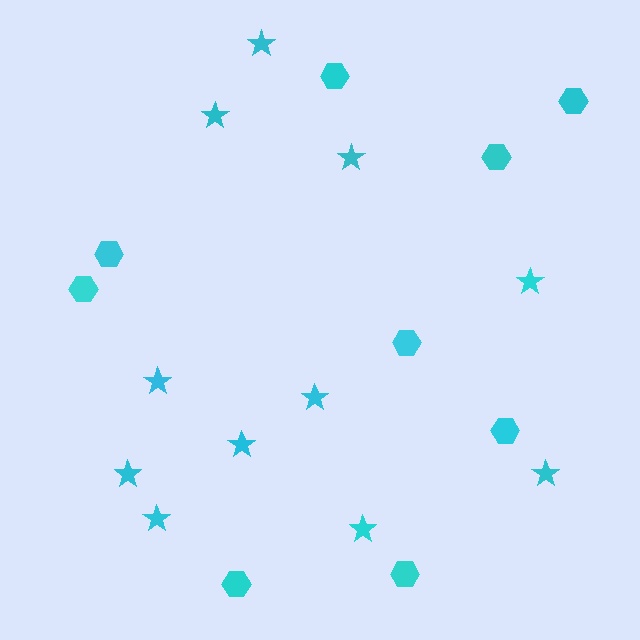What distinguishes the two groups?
There are 2 groups: one group of stars (11) and one group of hexagons (9).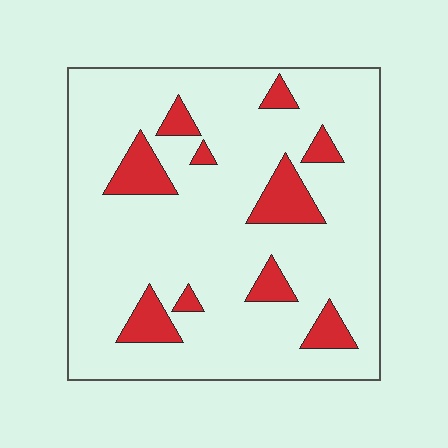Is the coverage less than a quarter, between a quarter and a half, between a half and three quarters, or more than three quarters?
Less than a quarter.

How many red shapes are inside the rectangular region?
10.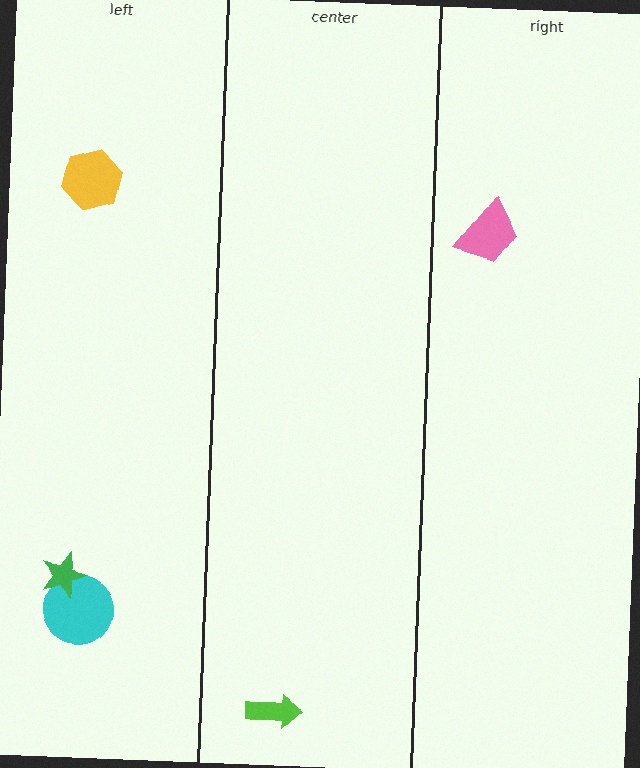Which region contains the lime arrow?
The center region.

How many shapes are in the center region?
1.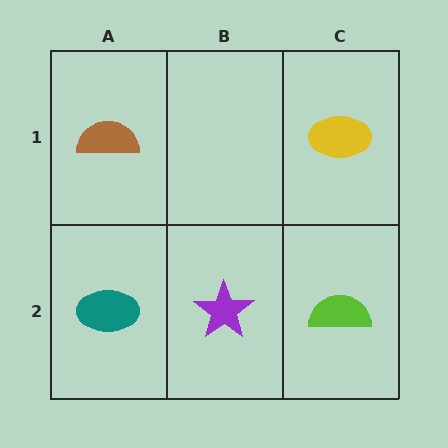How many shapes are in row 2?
3 shapes.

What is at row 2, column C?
A lime semicircle.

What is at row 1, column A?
A brown semicircle.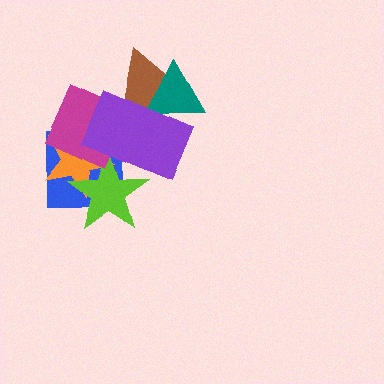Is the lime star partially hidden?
Yes, it is partially covered by another shape.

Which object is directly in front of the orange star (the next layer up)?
The lime star is directly in front of the orange star.